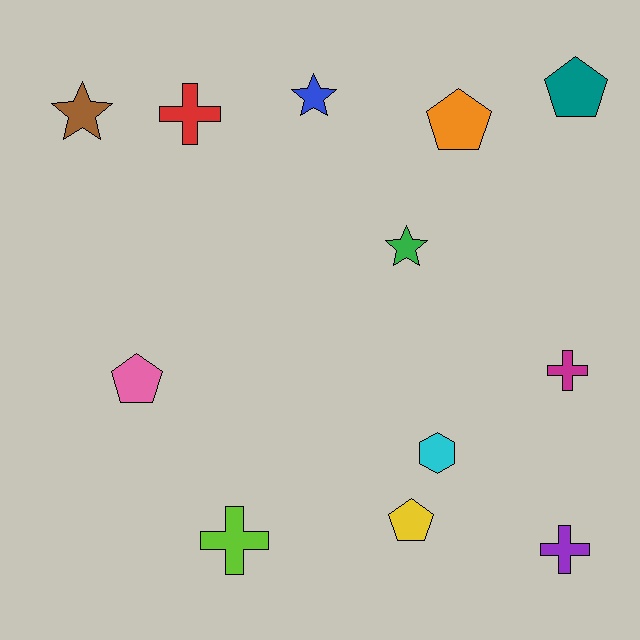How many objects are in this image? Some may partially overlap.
There are 12 objects.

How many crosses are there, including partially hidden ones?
There are 4 crosses.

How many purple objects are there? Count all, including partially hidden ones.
There is 1 purple object.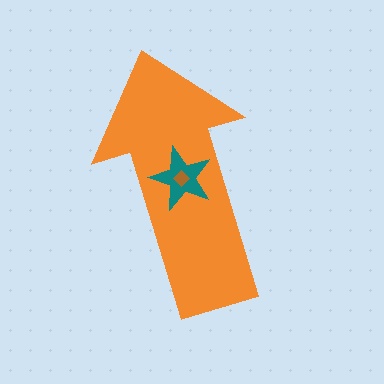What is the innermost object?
The brown diamond.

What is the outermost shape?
The orange arrow.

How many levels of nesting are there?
3.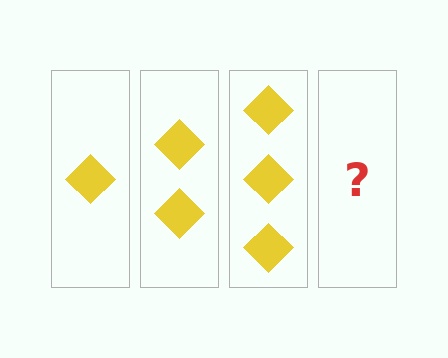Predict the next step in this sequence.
The next step is 4 diamonds.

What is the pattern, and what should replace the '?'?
The pattern is that each step adds one more diamond. The '?' should be 4 diamonds.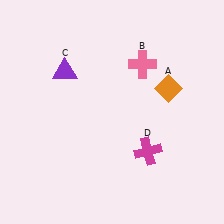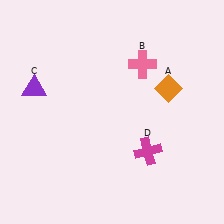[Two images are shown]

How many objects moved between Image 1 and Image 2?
1 object moved between the two images.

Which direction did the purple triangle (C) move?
The purple triangle (C) moved left.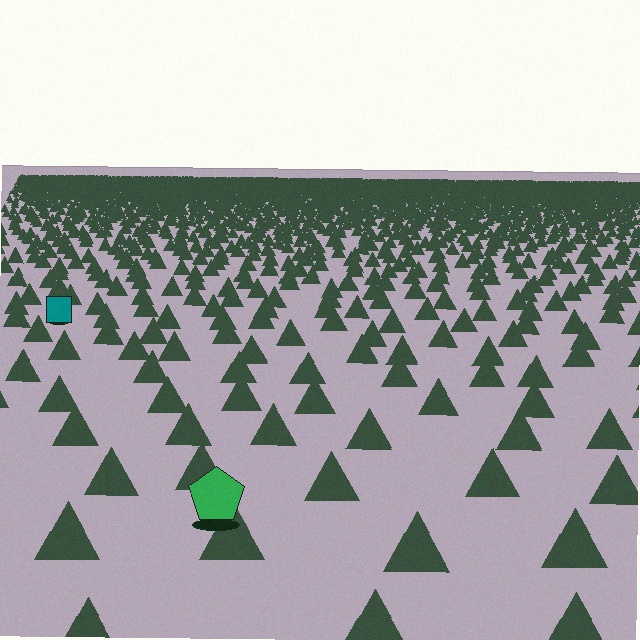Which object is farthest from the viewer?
The teal square is farthest from the viewer. It appears smaller and the ground texture around it is denser.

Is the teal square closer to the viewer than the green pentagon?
No. The green pentagon is closer — you can tell from the texture gradient: the ground texture is coarser near it.